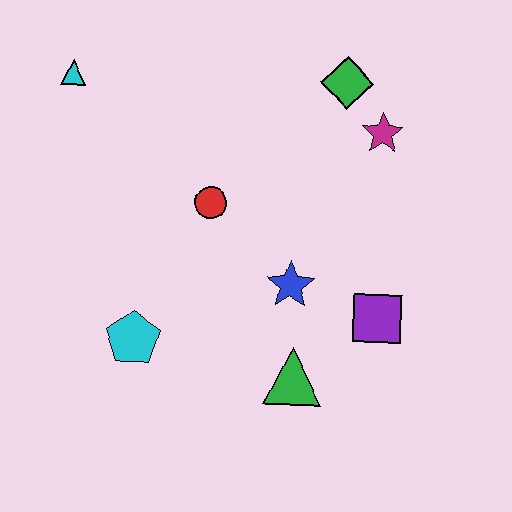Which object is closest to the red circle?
The blue star is closest to the red circle.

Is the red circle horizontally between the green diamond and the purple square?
No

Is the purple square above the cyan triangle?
No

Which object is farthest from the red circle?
The purple square is farthest from the red circle.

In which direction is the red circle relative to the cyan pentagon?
The red circle is above the cyan pentagon.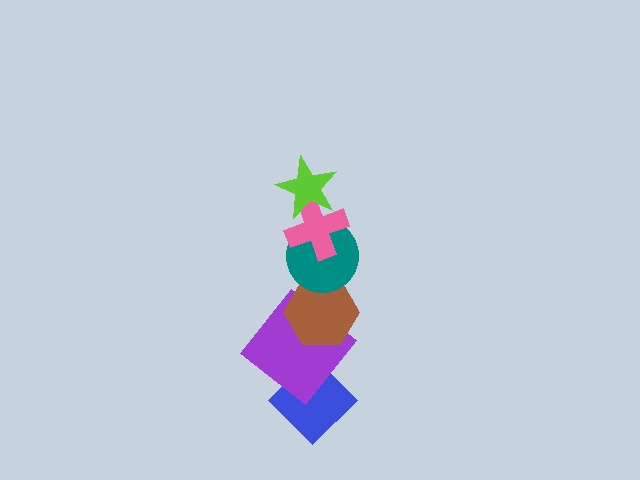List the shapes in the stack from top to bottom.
From top to bottom: the lime star, the pink cross, the teal circle, the brown hexagon, the purple diamond, the blue diamond.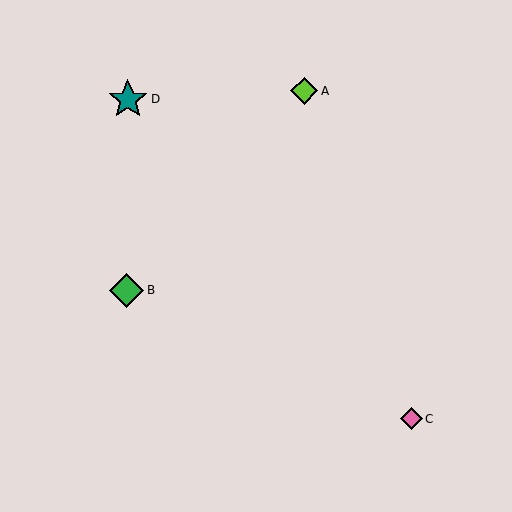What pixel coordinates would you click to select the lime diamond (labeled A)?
Click at (304, 91) to select the lime diamond A.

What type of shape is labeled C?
Shape C is a pink diamond.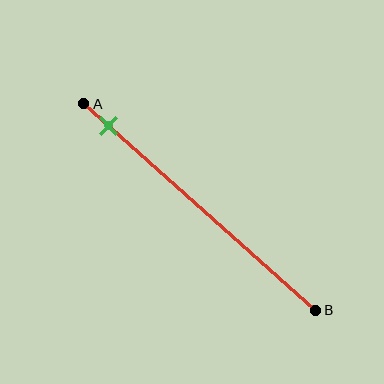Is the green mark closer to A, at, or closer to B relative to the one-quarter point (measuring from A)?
The green mark is closer to point A than the one-quarter point of segment AB.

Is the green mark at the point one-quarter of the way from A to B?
No, the mark is at about 10% from A, not at the 25% one-quarter point.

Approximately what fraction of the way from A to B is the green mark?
The green mark is approximately 10% of the way from A to B.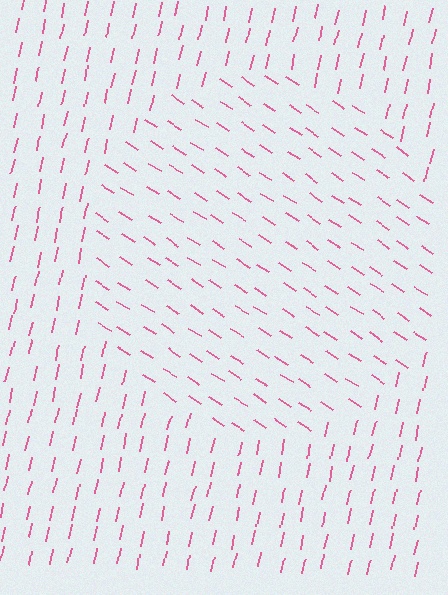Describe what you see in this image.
The image is filled with small pink line segments. A circle region in the image has lines oriented differently from the surrounding lines, creating a visible texture boundary.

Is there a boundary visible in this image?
Yes, there is a texture boundary formed by a change in line orientation.